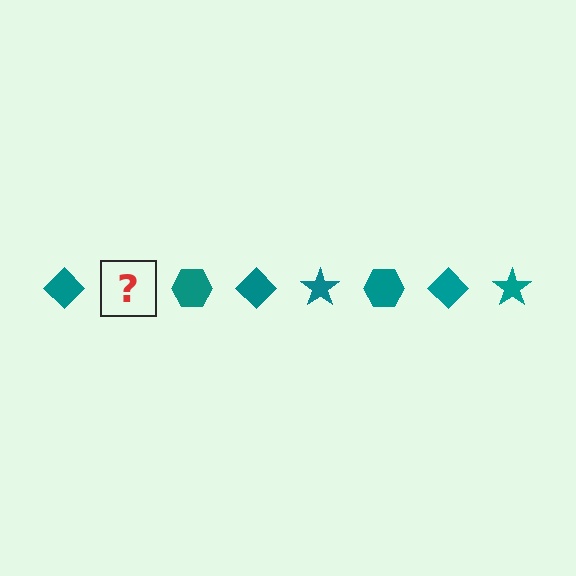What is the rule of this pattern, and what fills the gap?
The rule is that the pattern cycles through diamond, star, hexagon shapes in teal. The gap should be filled with a teal star.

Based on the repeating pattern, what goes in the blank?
The blank should be a teal star.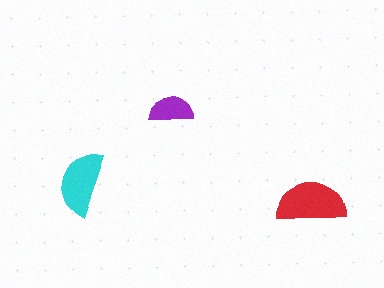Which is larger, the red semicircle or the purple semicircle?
The red one.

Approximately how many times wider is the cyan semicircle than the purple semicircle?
About 1.5 times wider.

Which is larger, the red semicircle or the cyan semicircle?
The red one.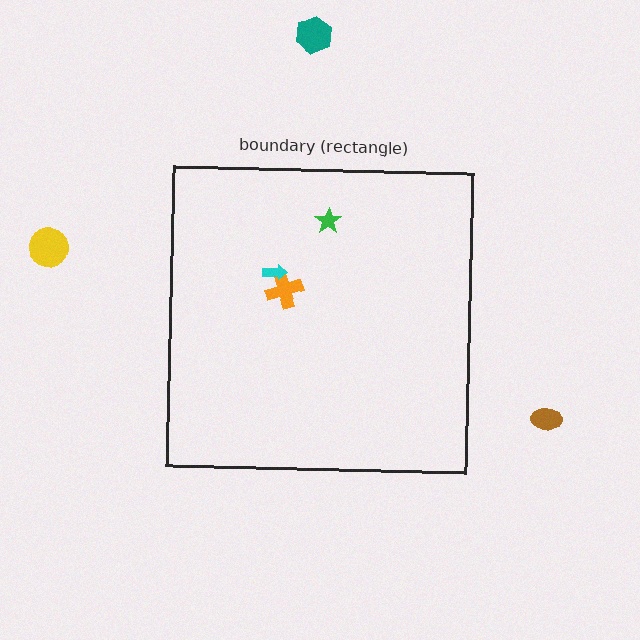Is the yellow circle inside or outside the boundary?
Outside.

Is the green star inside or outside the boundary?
Inside.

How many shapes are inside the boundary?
3 inside, 3 outside.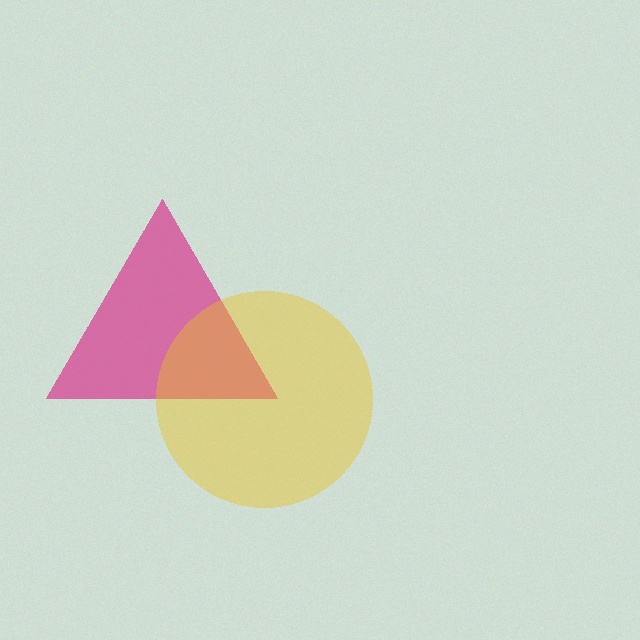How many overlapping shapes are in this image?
There are 2 overlapping shapes in the image.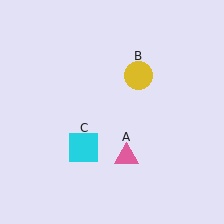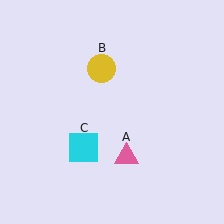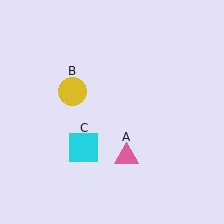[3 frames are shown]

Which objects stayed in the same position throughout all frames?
Pink triangle (object A) and cyan square (object C) remained stationary.